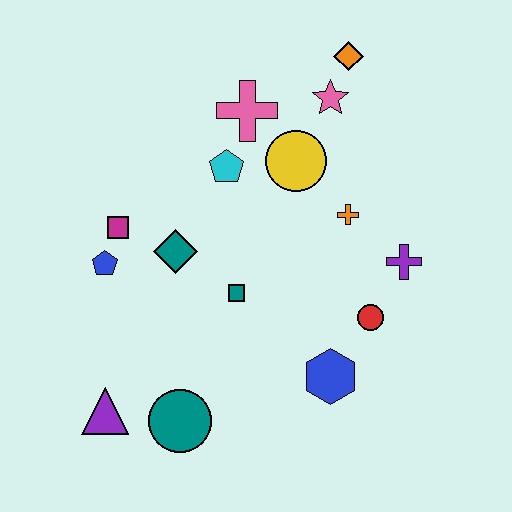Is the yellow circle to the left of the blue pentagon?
No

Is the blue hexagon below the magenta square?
Yes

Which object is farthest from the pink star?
The purple triangle is farthest from the pink star.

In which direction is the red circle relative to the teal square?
The red circle is to the right of the teal square.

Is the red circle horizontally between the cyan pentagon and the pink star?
No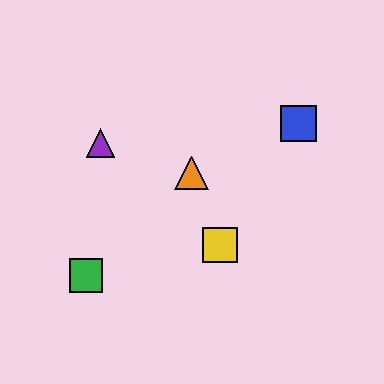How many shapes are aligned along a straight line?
3 shapes (the red square, the yellow square, the orange triangle) are aligned along a straight line.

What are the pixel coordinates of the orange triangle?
The orange triangle is at (192, 173).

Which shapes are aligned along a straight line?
The red square, the yellow square, the orange triangle are aligned along a straight line.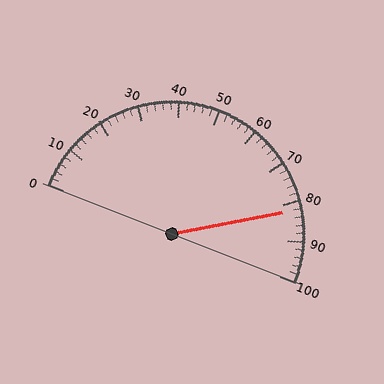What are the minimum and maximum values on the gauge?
The gauge ranges from 0 to 100.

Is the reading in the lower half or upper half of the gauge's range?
The reading is in the upper half of the range (0 to 100).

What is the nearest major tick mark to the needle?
The nearest major tick mark is 80.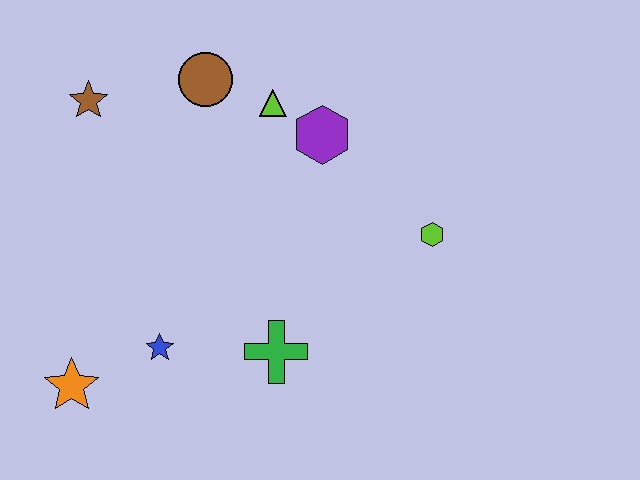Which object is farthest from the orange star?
The lime hexagon is farthest from the orange star.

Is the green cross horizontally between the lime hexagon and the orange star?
Yes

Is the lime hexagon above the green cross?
Yes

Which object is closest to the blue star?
The orange star is closest to the blue star.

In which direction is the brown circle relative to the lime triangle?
The brown circle is to the left of the lime triangle.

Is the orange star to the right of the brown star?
No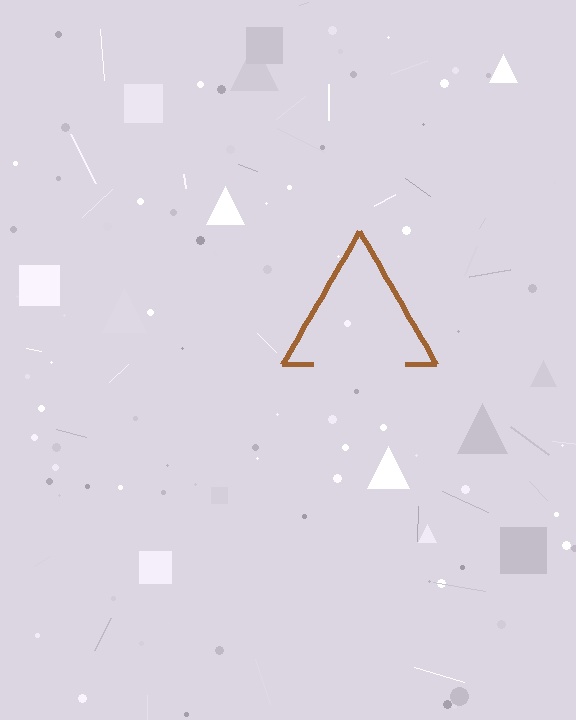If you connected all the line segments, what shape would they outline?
They would outline a triangle.